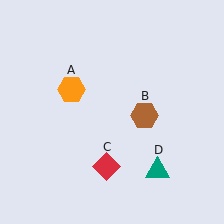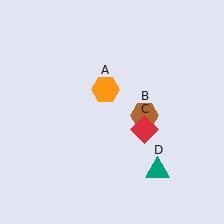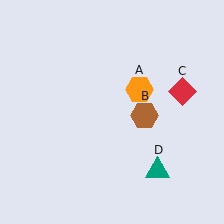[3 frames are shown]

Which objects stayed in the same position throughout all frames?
Brown hexagon (object B) and teal triangle (object D) remained stationary.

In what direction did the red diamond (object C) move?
The red diamond (object C) moved up and to the right.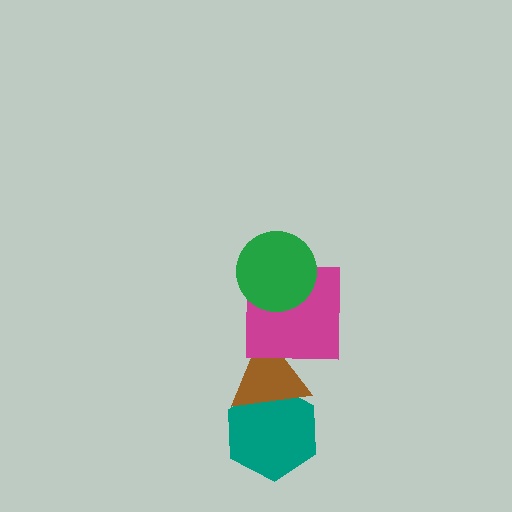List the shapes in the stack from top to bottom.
From top to bottom: the green circle, the magenta square, the brown triangle, the teal hexagon.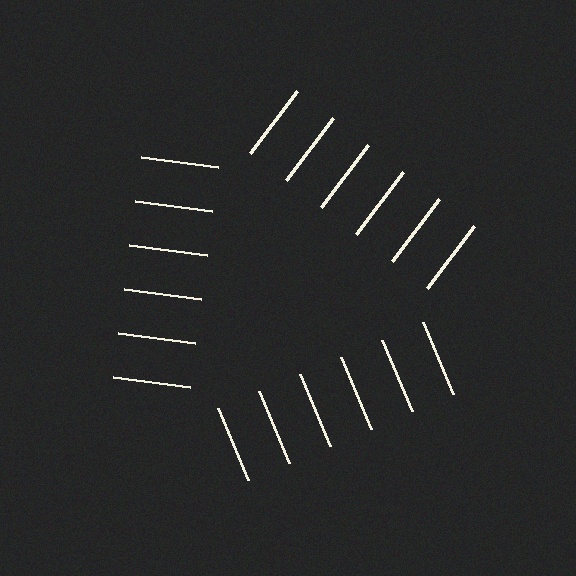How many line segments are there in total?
18 — 6 along each of the 3 edges.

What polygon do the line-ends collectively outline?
An illusory triangle — the line segments terminate on its edges but no continuous stroke is drawn.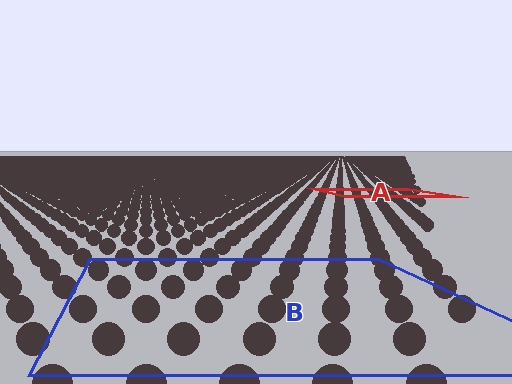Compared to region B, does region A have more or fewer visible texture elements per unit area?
Region A has more texture elements per unit area — they are packed more densely because it is farther away.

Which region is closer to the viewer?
Region B is closer. The texture elements there are larger and more spread out.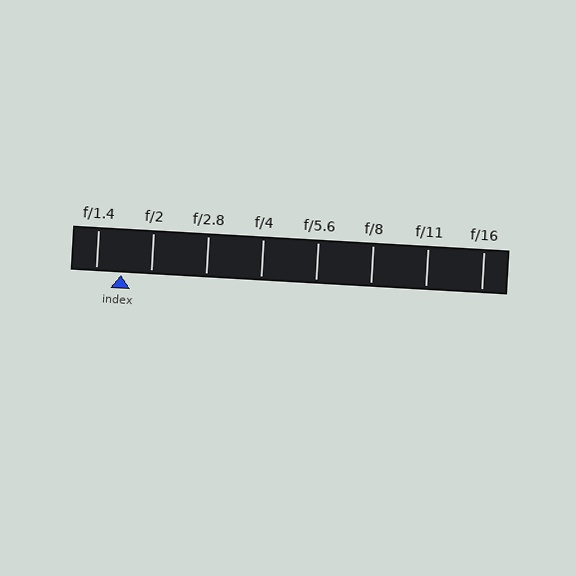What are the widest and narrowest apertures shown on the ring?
The widest aperture shown is f/1.4 and the narrowest is f/16.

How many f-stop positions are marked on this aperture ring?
There are 8 f-stop positions marked.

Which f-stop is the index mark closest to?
The index mark is closest to f/1.4.